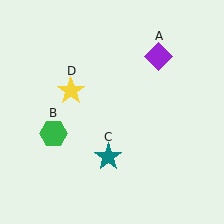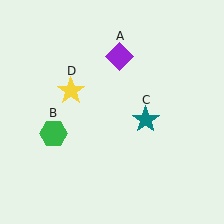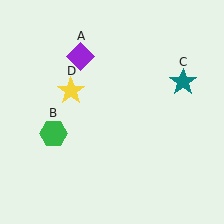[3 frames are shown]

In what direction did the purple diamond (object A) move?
The purple diamond (object A) moved left.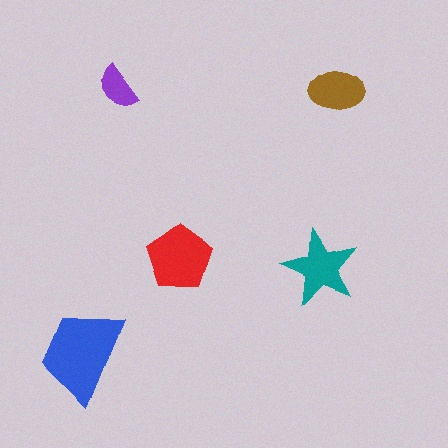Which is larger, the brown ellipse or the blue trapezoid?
The blue trapezoid.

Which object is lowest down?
The blue trapezoid is bottommost.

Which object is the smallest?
The purple semicircle.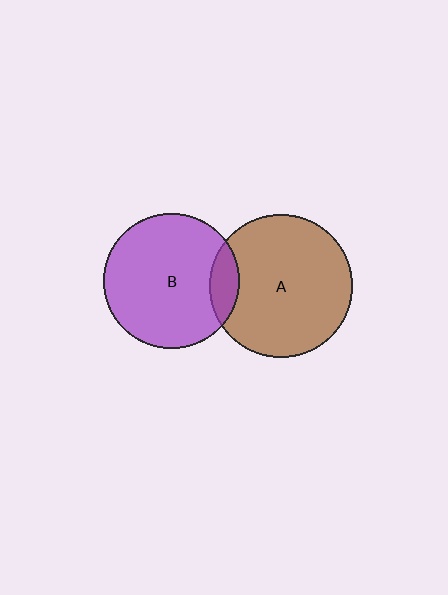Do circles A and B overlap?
Yes.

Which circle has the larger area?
Circle A (brown).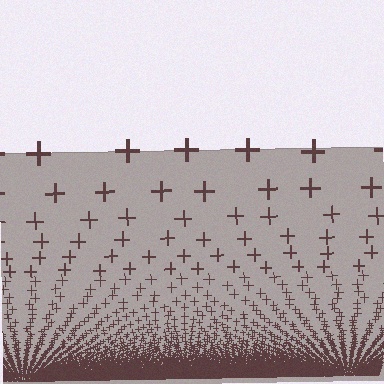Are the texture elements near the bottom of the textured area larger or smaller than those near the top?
Smaller. The gradient is inverted — elements near the bottom are smaller and denser.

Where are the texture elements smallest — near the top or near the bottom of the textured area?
Near the bottom.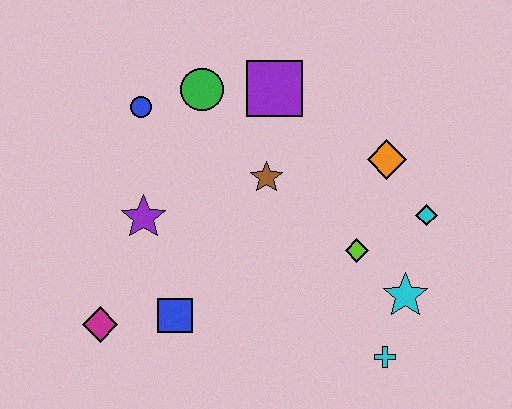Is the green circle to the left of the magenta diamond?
No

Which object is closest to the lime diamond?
The cyan star is closest to the lime diamond.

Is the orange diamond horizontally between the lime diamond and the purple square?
No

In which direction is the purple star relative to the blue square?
The purple star is above the blue square.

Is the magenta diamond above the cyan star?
No